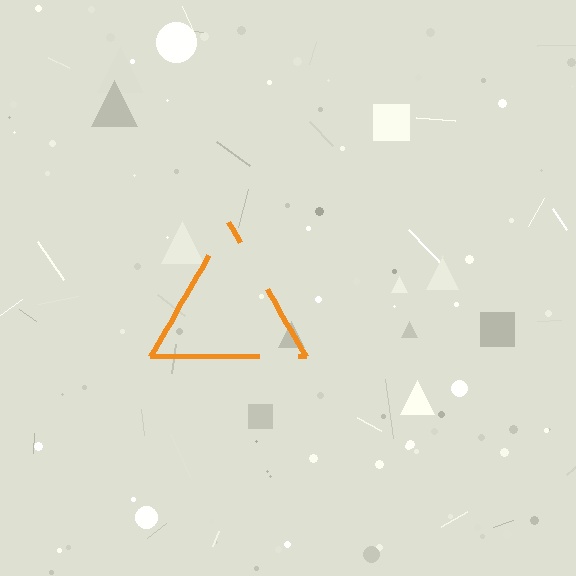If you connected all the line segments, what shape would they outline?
They would outline a triangle.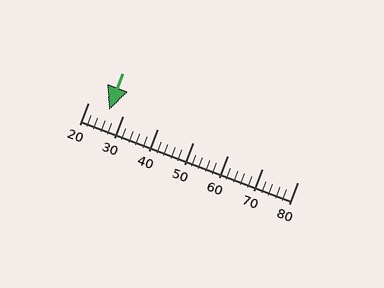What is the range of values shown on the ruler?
The ruler shows values from 20 to 80.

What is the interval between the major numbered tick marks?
The major tick marks are spaced 10 units apart.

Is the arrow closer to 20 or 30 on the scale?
The arrow is closer to 30.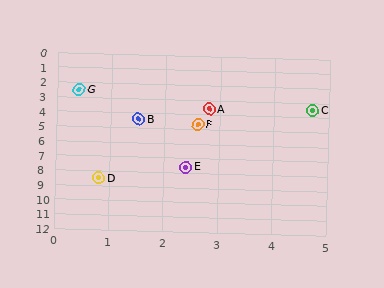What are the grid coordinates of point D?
Point D is at approximately (0.8, 8.5).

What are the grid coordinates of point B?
Point B is at approximately (1.5, 4.4).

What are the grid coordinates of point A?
Point A is at approximately (2.8, 3.6).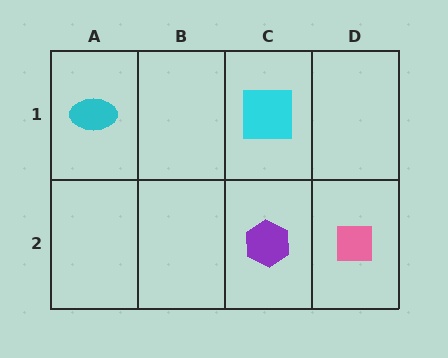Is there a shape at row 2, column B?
No, that cell is empty.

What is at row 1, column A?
A cyan ellipse.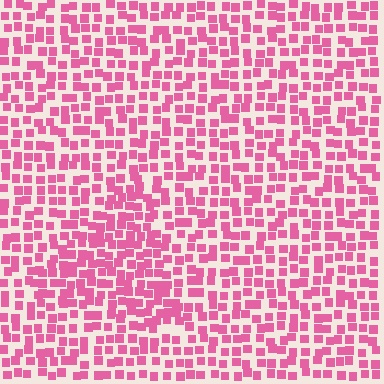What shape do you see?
I see a triangle.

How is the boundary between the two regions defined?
The boundary is defined by a change in element density (approximately 1.4x ratio). All elements are the same color, size, and shape.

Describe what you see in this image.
The image contains small pink elements arranged at two different densities. A triangle-shaped region is visible where the elements are more densely packed than the surrounding area.